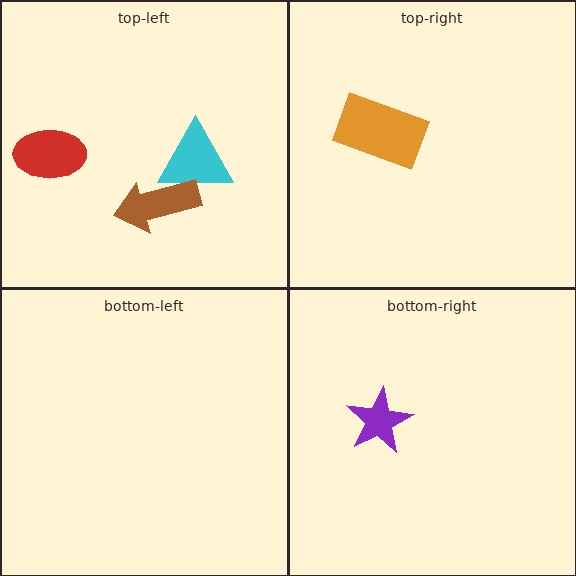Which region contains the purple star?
The bottom-right region.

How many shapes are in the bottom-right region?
1.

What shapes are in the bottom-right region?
The purple star.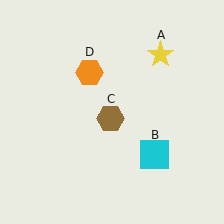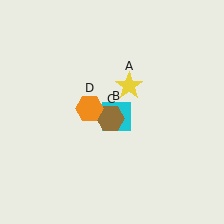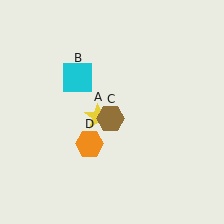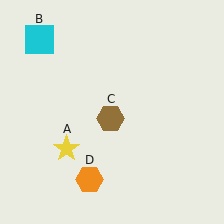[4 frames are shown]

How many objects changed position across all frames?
3 objects changed position: yellow star (object A), cyan square (object B), orange hexagon (object D).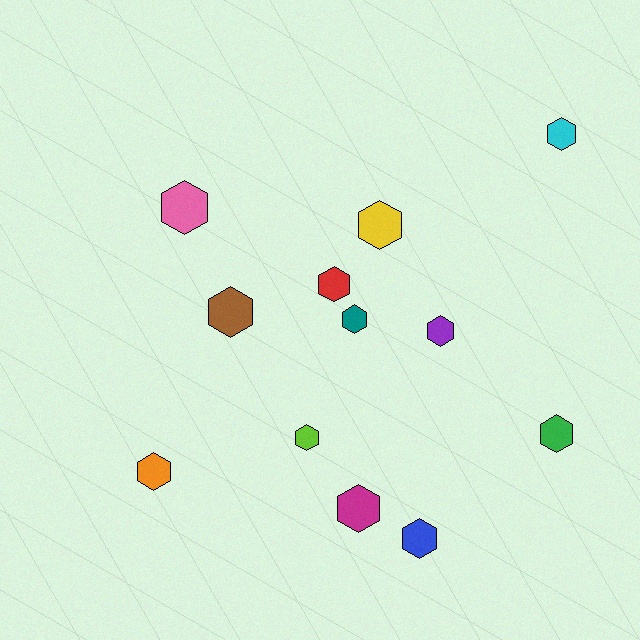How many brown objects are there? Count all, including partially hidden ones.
There is 1 brown object.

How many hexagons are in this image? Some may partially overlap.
There are 12 hexagons.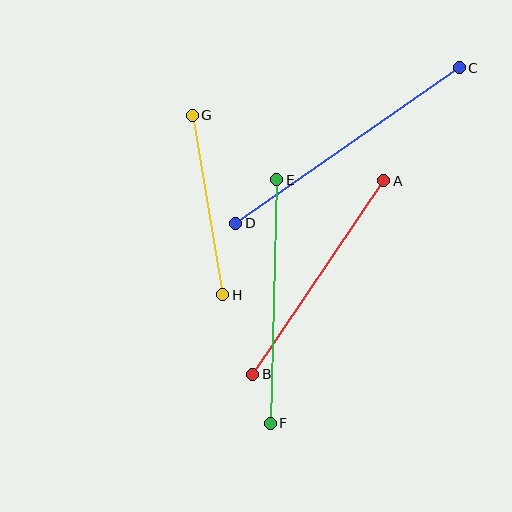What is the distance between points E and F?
The distance is approximately 244 pixels.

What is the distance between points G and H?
The distance is approximately 182 pixels.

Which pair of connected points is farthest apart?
Points C and D are farthest apart.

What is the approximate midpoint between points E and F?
The midpoint is at approximately (274, 302) pixels.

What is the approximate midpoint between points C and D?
The midpoint is at approximately (347, 146) pixels.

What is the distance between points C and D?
The distance is approximately 273 pixels.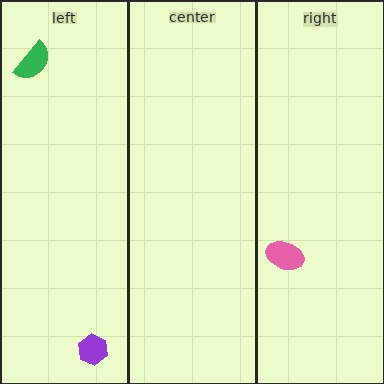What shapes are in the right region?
The pink ellipse.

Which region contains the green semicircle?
The left region.